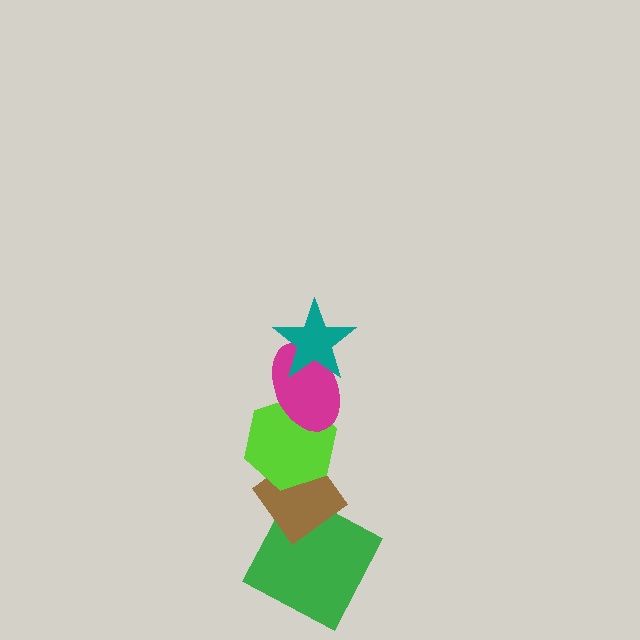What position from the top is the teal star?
The teal star is 1st from the top.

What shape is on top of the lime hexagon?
The magenta ellipse is on top of the lime hexagon.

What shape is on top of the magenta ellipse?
The teal star is on top of the magenta ellipse.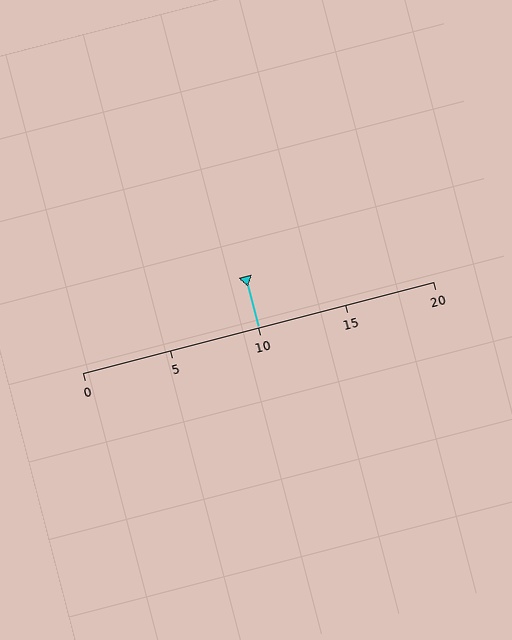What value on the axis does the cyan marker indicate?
The marker indicates approximately 10.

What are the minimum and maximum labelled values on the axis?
The axis runs from 0 to 20.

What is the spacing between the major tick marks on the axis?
The major ticks are spaced 5 apart.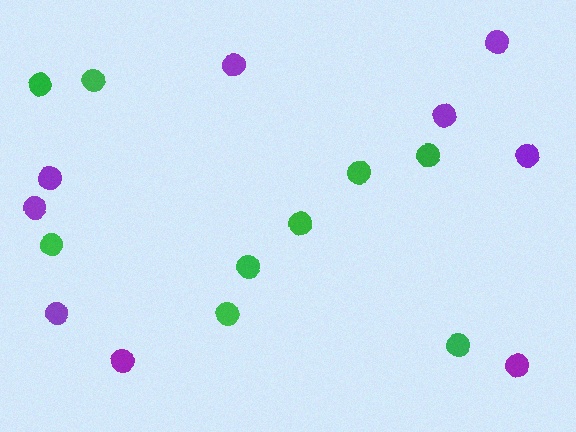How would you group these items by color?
There are 2 groups: one group of purple circles (9) and one group of green circles (9).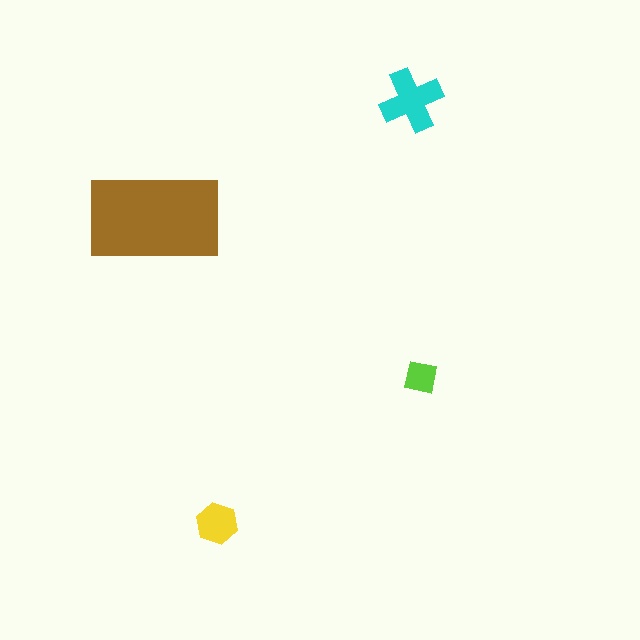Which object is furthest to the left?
The brown rectangle is leftmost.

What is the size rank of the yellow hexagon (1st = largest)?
3rd.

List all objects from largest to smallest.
The brown rectangle, the cyan cross, the yellow hexagon, the lime square.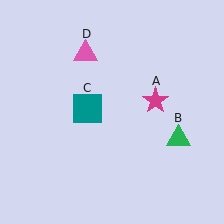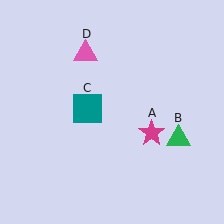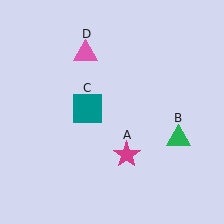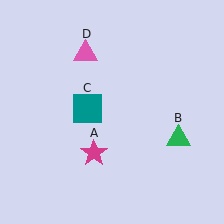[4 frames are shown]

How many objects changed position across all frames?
1 object changed position: magenta star (object A).